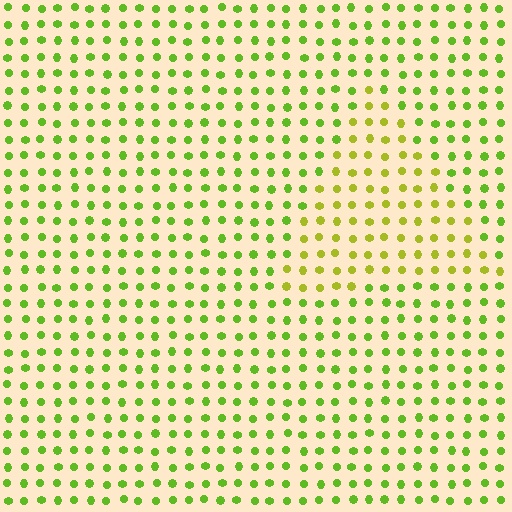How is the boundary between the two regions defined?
The boundary is defined purely by a slight shift in hue (about 27 degrees). Spacing, size, and orientation are identical on both sides.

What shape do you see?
I see a triangle.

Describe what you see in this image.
The image is filled with small lime elements in a uniform arrangement. A triangle-shaped region is visible where the elements are tinted to a slightly different hue, forming a subtle color boundary.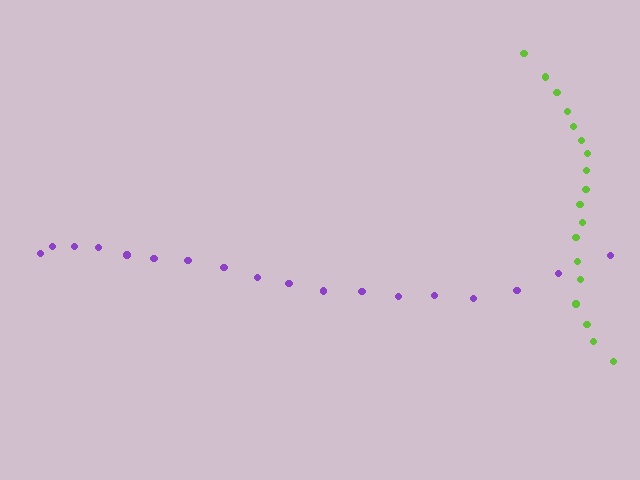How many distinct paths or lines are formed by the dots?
There are 2 distinct paths.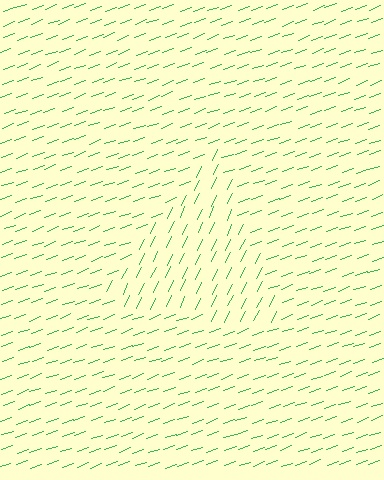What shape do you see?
I see a triangle.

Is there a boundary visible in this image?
Yes, there is a texture boundary formed by a change in line orientation.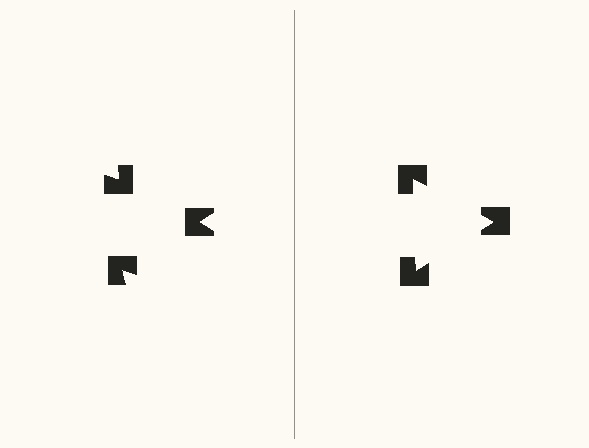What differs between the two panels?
The notched squares are positioned identically on both sides; only the wedge orientations differ. On the right they align to a triangle; on the left they are misaligned.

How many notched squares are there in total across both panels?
6 — 3 on each side.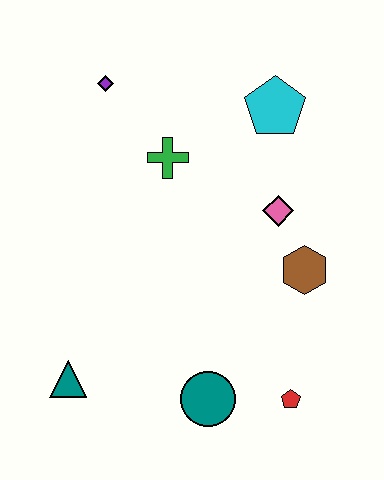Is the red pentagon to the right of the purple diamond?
Yes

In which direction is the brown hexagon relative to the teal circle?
The brown hexagon is above the teal circle.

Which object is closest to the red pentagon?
The teal circle is closest to the red pentagon.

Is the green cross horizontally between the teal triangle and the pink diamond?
Yes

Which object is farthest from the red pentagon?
The purple diamond is farthest from the red pentagon.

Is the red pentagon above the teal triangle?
No